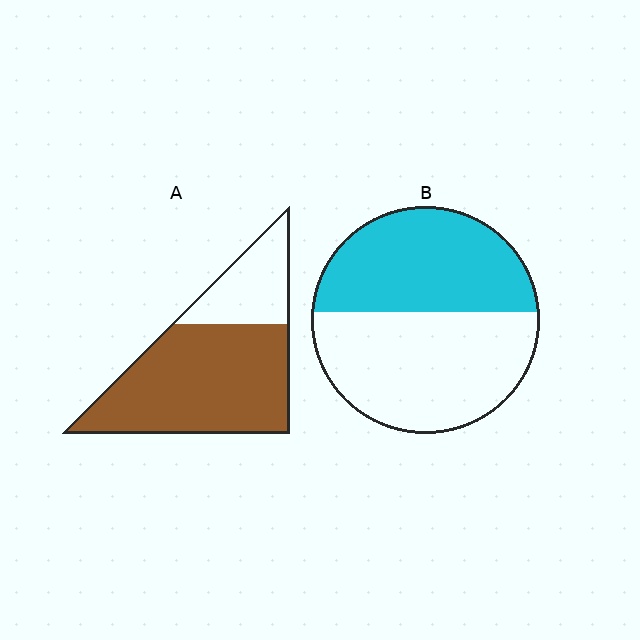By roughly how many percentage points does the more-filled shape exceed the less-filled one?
By roughly 30 percentage points (A over B).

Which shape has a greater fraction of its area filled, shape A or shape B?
Shape A.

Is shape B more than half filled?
No.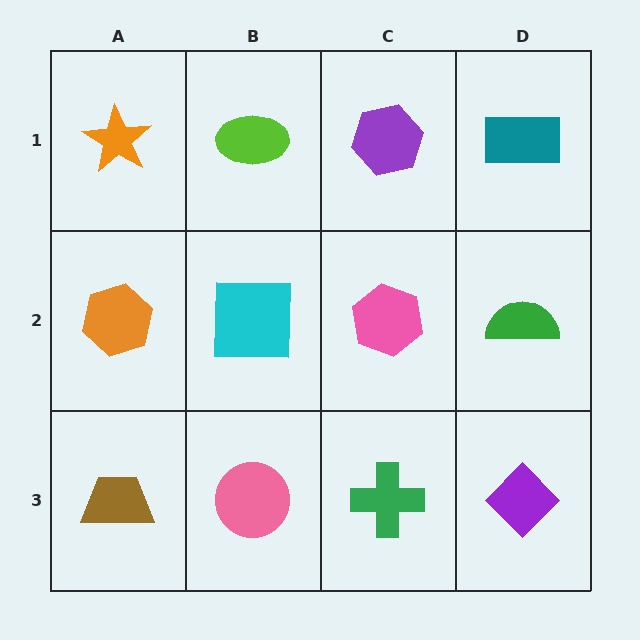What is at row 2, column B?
A cyan square.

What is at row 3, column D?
A purple diamond.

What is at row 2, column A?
An orange hexagon.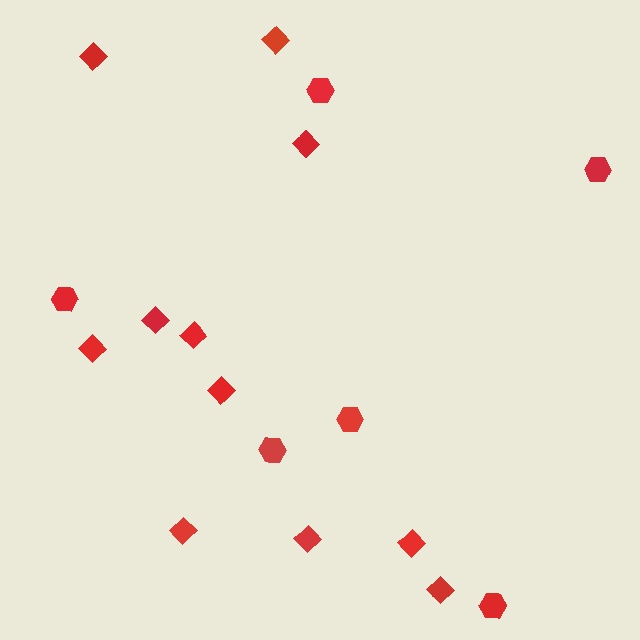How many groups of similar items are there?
There are 2 groups: one group of hexagons (6) and one group of diamonds (11).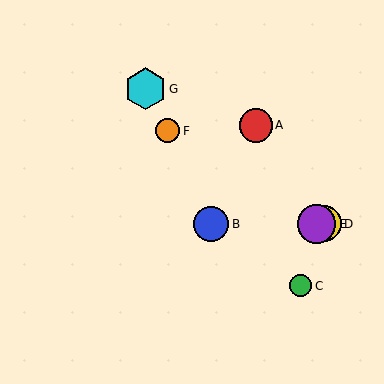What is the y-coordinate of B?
Object B is at y≈224.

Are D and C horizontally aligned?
No, D is at y≈224 and C is at y≈286.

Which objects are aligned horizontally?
Objects B, D, E are aligned horizontally.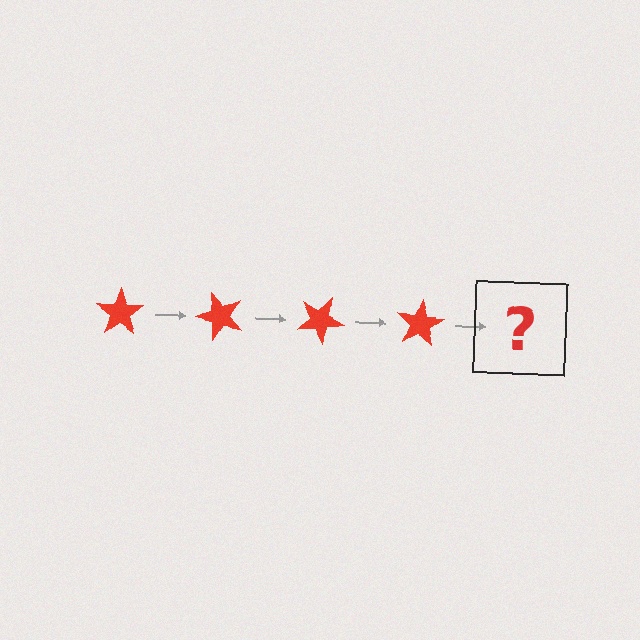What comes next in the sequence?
The next element should be a red star rotated 200 degrees.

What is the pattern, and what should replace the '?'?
The pattern is that the star rotates 50 degrees each step. The '?' should be a red star rotated 200 degrees.